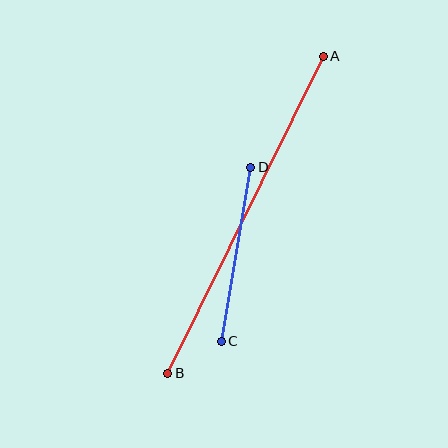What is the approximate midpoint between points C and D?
The midpoint is at approximately (236, 254) pixels.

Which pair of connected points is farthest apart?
Points A and B are farthest apart.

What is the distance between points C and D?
The distance is approximately 177 pixels.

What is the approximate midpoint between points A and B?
The midpoint is at approximately (246, 215) pixels.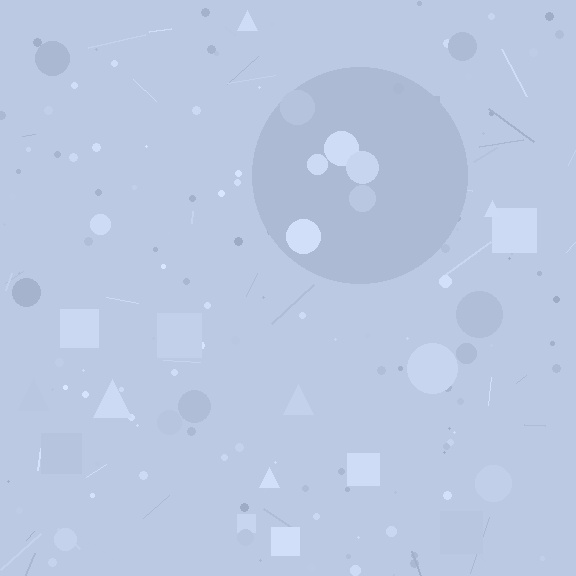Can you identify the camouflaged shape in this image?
The camouflaged shape is a circle.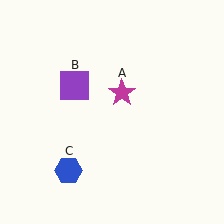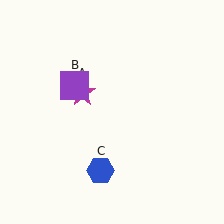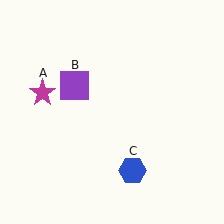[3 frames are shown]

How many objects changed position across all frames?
2 objects changed position: magenta star (object A), blue hexagon (object C).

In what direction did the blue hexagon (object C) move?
The blue hexagon (object C) moved right.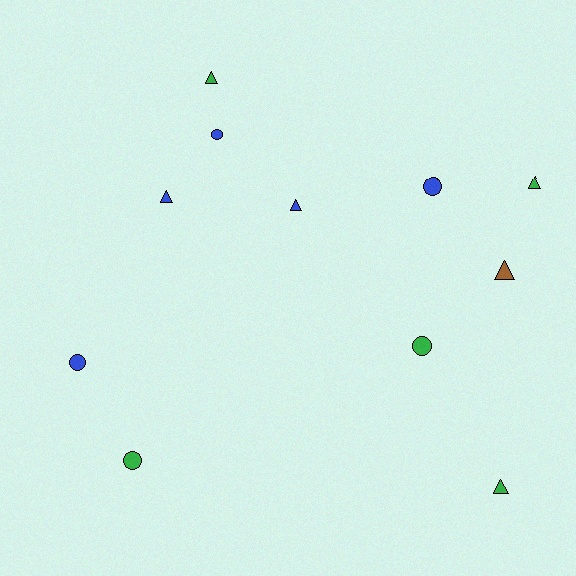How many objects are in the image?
There are 11 objects.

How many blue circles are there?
There are 3 blue circles.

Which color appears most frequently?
Green, with 5 objects.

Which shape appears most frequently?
Triangle, with 6 objects.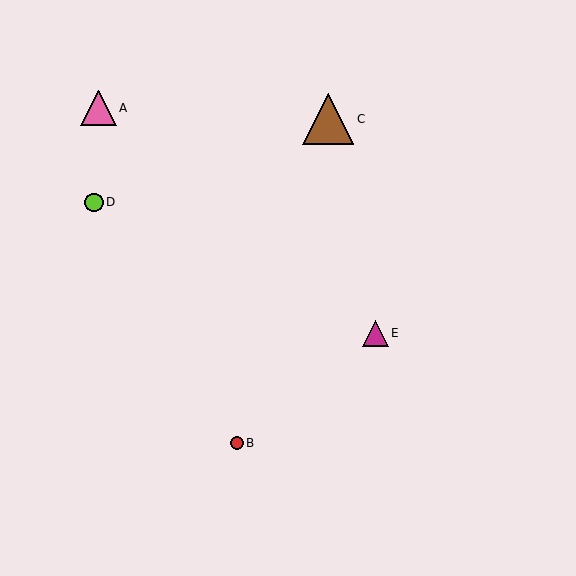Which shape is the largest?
The brown triangle (labeled C) is the largest.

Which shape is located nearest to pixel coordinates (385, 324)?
The magenta triangle (labeled E) at (376, 333) is nearest to that location.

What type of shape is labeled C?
Shape C is a brown triangle.